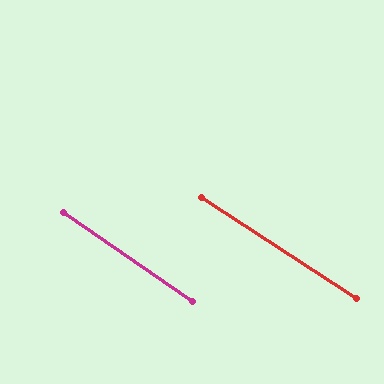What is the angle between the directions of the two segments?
Approximately 2 degrees.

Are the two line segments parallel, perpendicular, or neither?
Parallel — their directions differ by only 1.6°.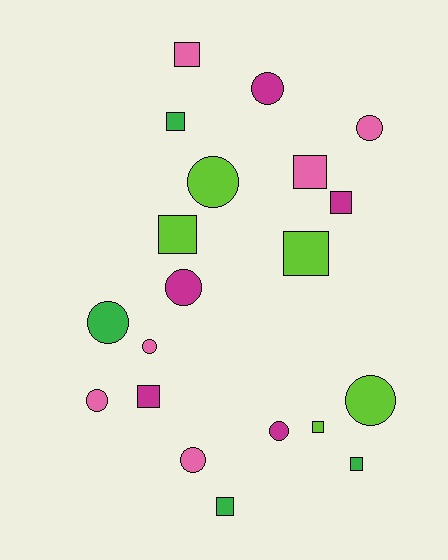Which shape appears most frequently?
Circle, with 10 objects.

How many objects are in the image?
There are 20 objects.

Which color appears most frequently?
Pink, with 6 objects.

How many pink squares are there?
There are 2 pink squares.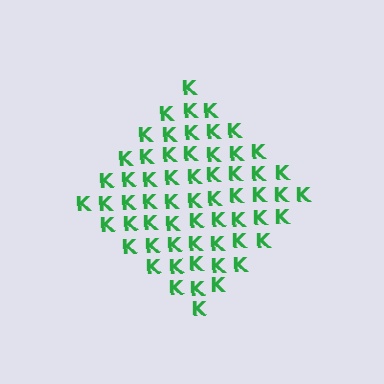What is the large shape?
The large shape is a diamond.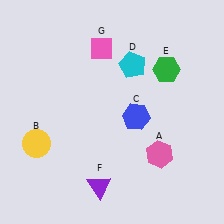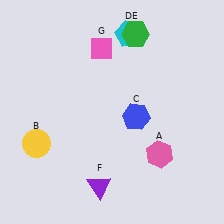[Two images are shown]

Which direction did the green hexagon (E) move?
The green hexagon (E) moved up.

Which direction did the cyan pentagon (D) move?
The cyan pentagon (D) moved up.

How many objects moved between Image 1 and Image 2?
2 objects moved between the two images.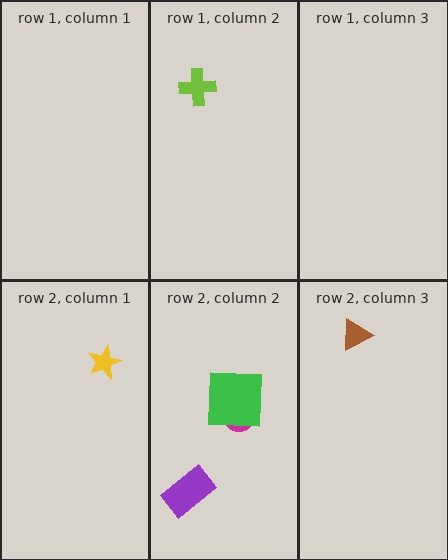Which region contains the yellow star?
The row 2, column 1 region.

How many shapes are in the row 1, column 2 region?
1.